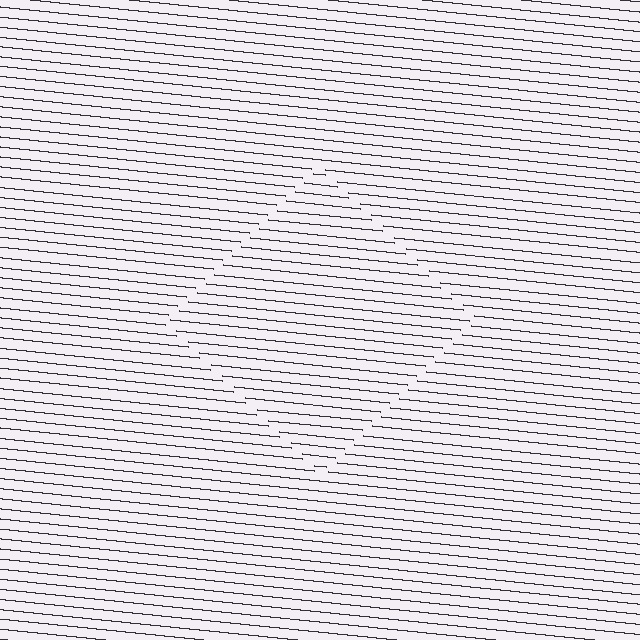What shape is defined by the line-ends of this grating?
An illusory square. The interior of the shape contains the same grating, shifted by half a period — the contour is defined by the phase discontinuity where line-ends from the inner and outer gratings abut.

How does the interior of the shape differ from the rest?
The interior of the shape contains the same grating, shifted by half a period — the contour is defined by the phase discontinuity where line-ends from the inner and outer gratings abut.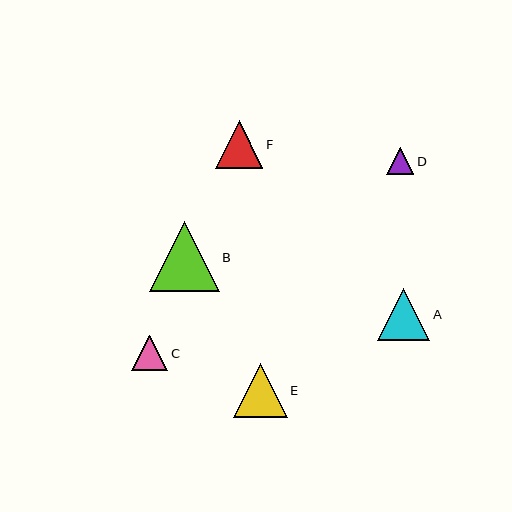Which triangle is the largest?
Triangle B is the largest with a size of approximately 69 pixels.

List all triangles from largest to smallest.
From largest to smallest: B, E, A, F, C, D.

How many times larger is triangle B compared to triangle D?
Triangle B is approximately 2.5 times the size of triangle D.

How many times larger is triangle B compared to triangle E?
Triangle B is approximately 1.3 times the size of triangle E.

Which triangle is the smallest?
Triangle D is the smallest with a size of approximately 28 pixels.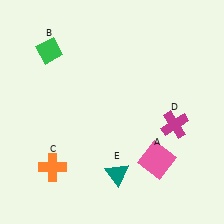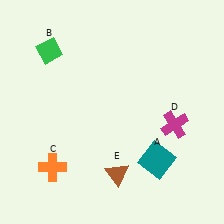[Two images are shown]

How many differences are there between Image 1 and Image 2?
There are 2 differences between the two images.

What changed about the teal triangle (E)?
In Image 1, E is teal. In Image 2, it changed to brown.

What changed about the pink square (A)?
In Image 1, A is pink. In Image 2, it changed to teal.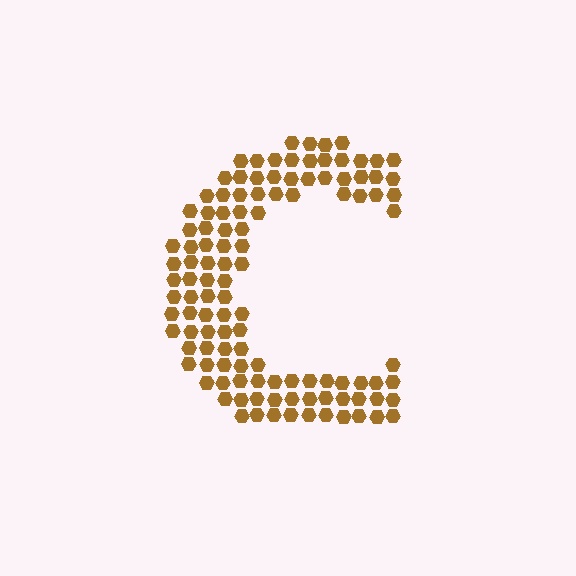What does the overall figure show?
The overall figure shows the letter C.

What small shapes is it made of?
It is made of small hexagons.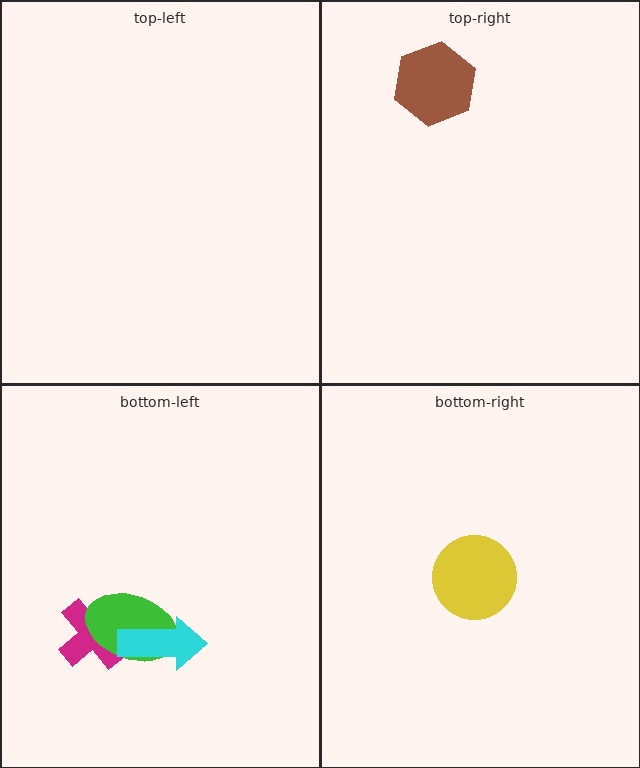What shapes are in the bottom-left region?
The magenta cross, the green ellipse, the cyan arrow.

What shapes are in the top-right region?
The brown hexagon.